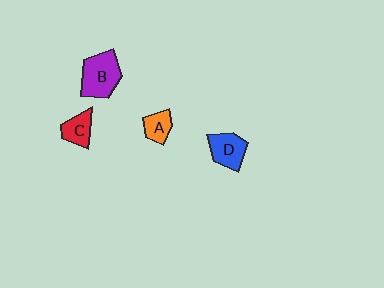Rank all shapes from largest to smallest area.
From largest to smallest: B (purple), D (blue), C (red), A (orange).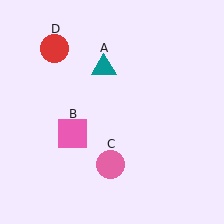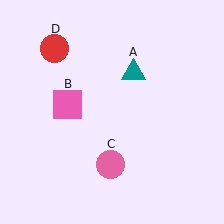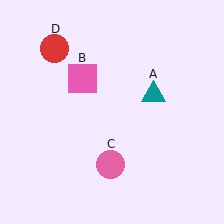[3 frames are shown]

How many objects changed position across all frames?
2 objects changed position: teal triangle (object A), pink square (object B).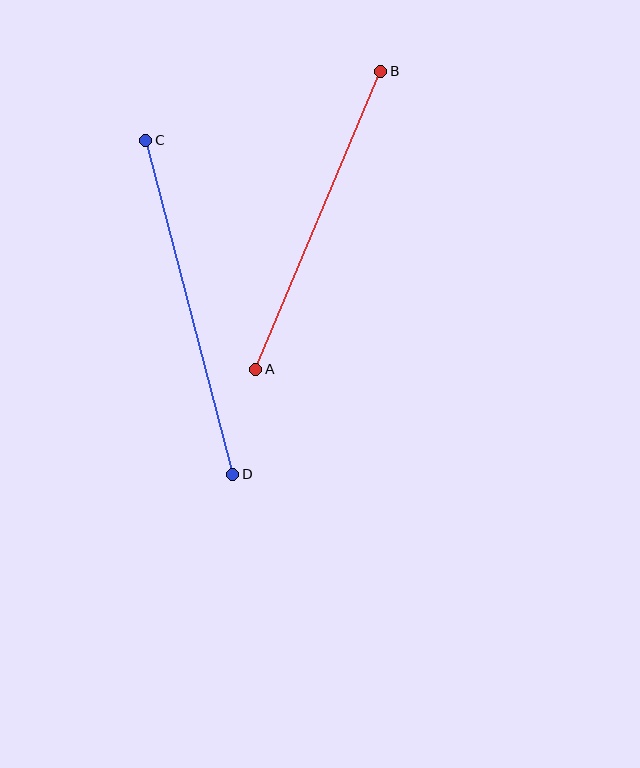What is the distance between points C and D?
The distance is approximately 345 pixels.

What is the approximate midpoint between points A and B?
The midpoint is at approximately (318, 220) pixels.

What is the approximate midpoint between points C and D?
The midpoint is at approximately (189, 307) pixels.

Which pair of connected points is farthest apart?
Points C and D are farthest apart.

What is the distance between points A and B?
The distance is approximately 323 pixels.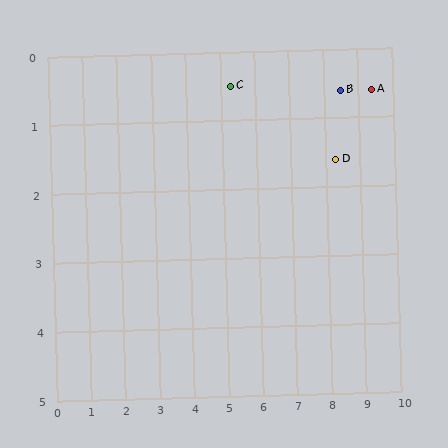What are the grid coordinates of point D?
Point D is at approximately (8.3, 1.6).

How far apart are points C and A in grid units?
Points C and A are about 4.1 grid units apart.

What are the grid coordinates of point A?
Point A is at approximately (9.4, 0.6).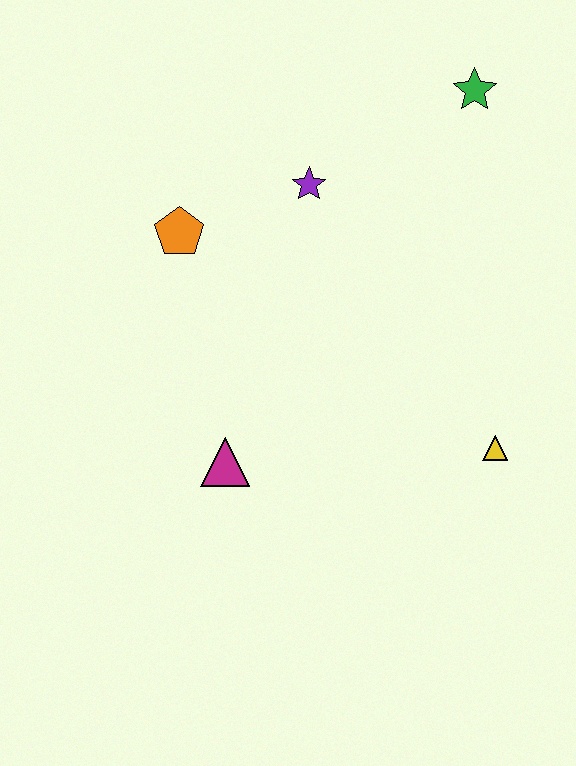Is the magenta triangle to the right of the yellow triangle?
No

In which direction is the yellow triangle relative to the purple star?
The yellow triangle is below the purple star.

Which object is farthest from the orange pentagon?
The yellow triangle is farthest from the orange pentagon.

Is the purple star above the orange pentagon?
Yes